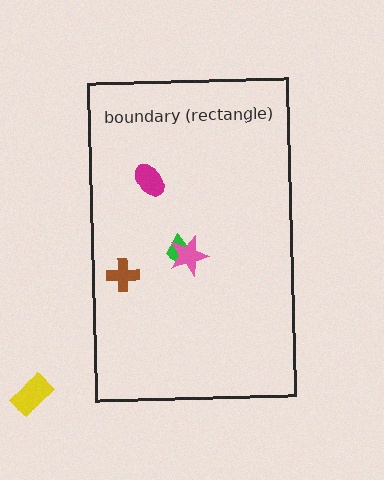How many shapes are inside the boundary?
4 inside, 1 outside.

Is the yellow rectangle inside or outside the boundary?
Outside.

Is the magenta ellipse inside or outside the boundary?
Inside.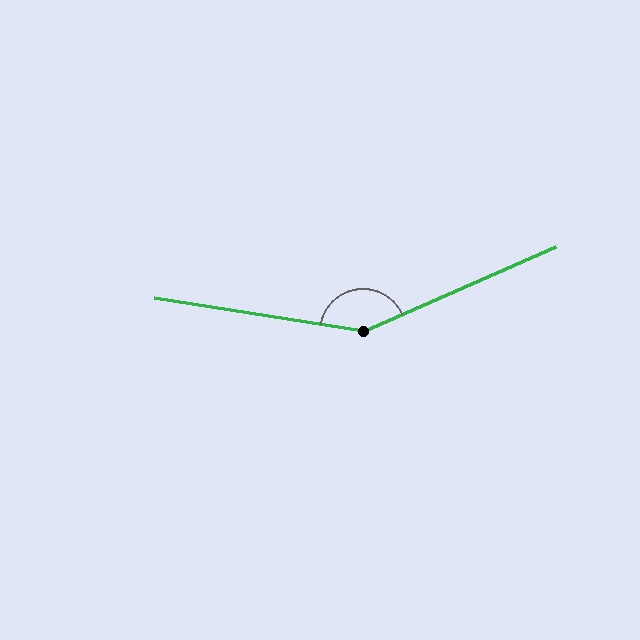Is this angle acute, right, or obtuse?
It is obtuse.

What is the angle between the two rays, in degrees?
Approximately 147 degrees.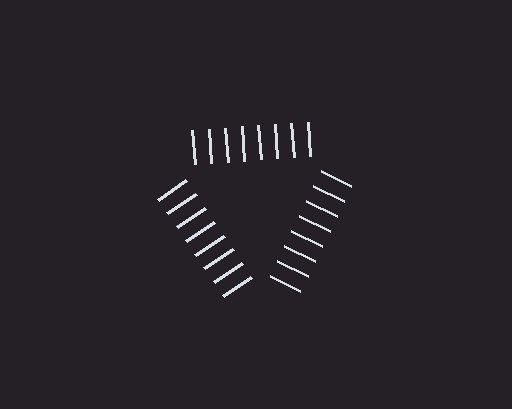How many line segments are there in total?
24 — 8 along each of the 3 edges.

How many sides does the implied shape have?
3 sides — the line-ends trace a triangle.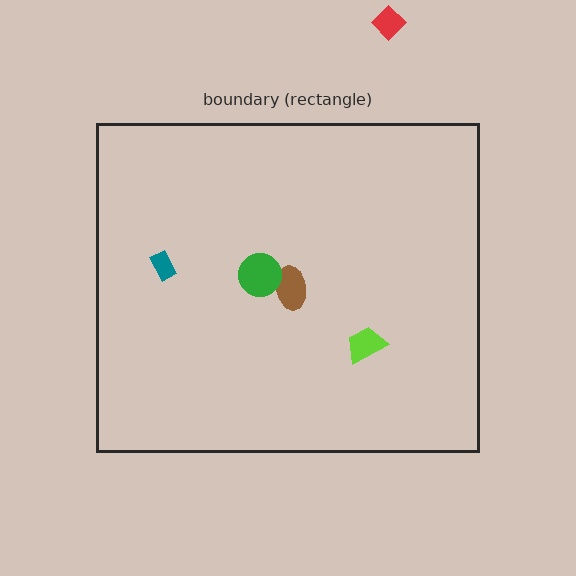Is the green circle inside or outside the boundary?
Inside.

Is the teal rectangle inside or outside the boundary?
Inside.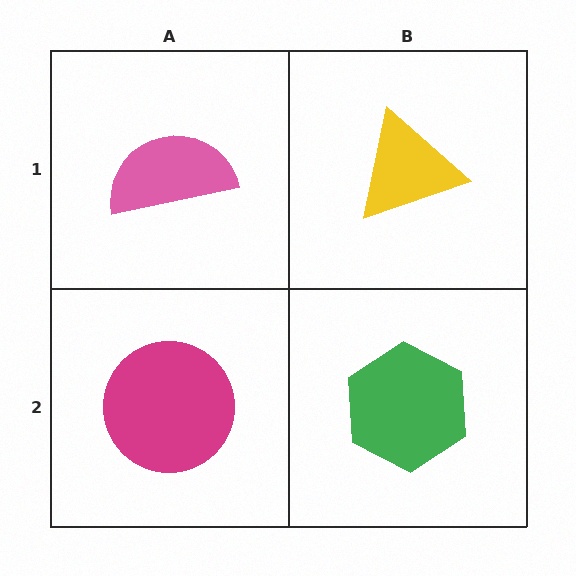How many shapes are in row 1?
2 shapes.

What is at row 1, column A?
A pink semicircle.